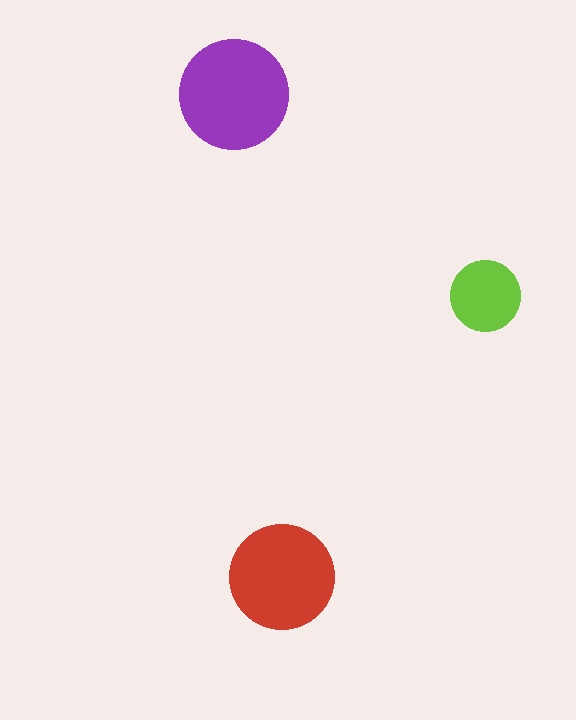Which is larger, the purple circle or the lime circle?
The purple one.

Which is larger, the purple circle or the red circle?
The purple one.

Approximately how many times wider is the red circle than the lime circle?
About 1.5 times wider.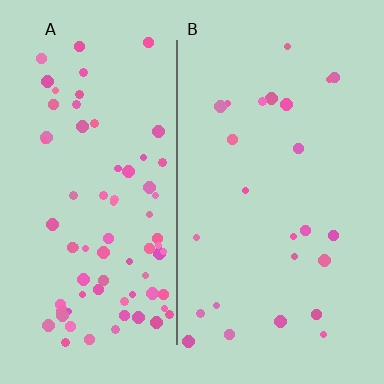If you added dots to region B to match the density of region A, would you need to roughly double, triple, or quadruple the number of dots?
Approximately triple.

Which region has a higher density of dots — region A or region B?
A (the left).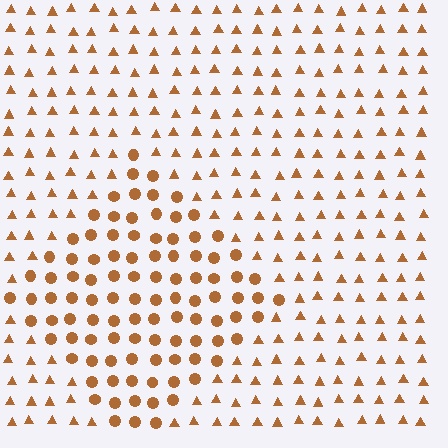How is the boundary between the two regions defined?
The boundary is defined by a change in element shape: circles inside vs. triangles outside. All elements share the same color and spacing.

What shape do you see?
I see a diamond.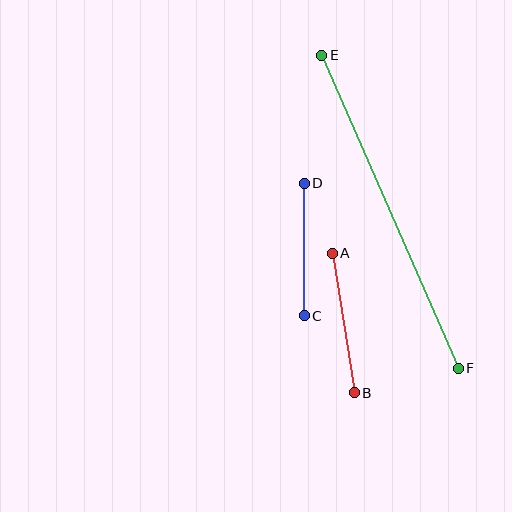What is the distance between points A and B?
The distance is approximately 141 pixels.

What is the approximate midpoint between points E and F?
The midpoint is at approximately (390, 212) pixels.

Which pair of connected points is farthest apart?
Points E and F are farthest apart.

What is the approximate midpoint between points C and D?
The midpoint is at approximately (304, 249) pixels.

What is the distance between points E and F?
The distance is approximately 342 pixels.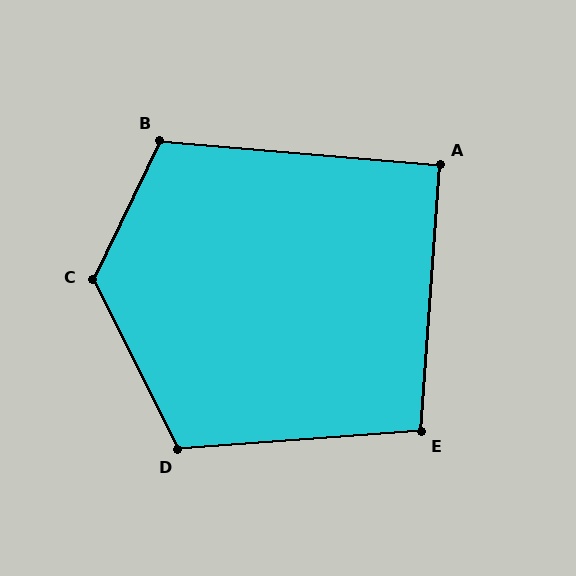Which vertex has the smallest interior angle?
A, at approximately 91 degrees.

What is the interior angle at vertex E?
Approximately 98 degrees (obtuse).